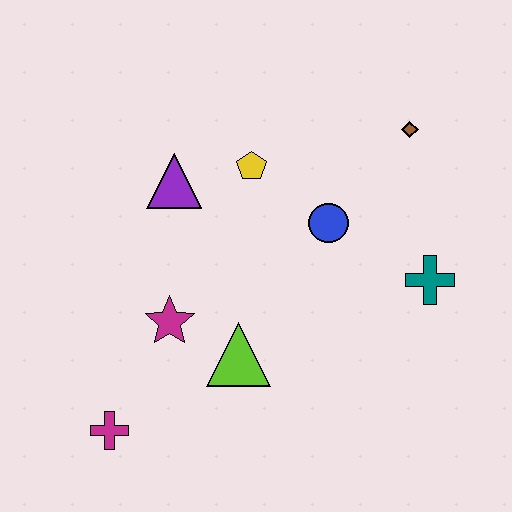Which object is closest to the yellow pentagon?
The purple triangle is closest to the yellow pentagon.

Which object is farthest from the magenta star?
The brown diamond is farthest from the magenta star.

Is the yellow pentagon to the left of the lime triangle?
No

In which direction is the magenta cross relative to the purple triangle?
The magenta cross is below the purple triangle.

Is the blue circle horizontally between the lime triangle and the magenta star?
No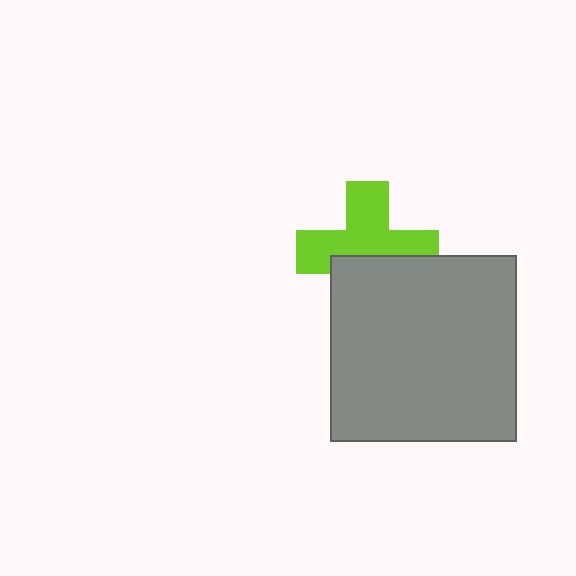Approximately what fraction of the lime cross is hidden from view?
Roughly 39% of the lime cross is hidden behind the gray square.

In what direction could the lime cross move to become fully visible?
The lime cross could move up. That would shift it out from behind the gray square entirely.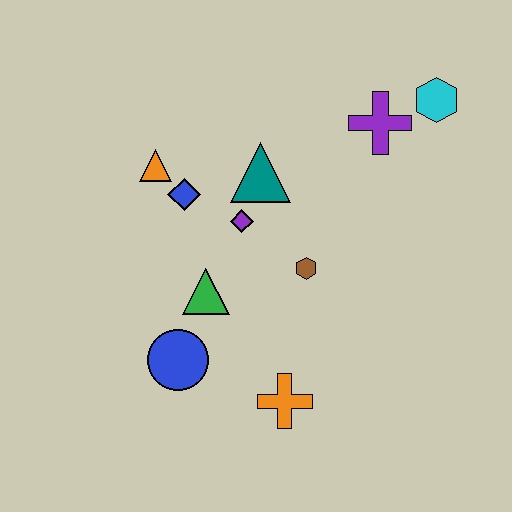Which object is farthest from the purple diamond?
The cyan hexagon is farthest from the purple diamond.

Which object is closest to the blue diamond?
The orange triangle is closest to the blue diamond.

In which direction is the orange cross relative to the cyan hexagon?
The orange cross is below the cyan hexagon.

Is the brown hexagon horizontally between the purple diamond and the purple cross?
Yes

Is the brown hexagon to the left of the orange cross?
No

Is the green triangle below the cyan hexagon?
Yes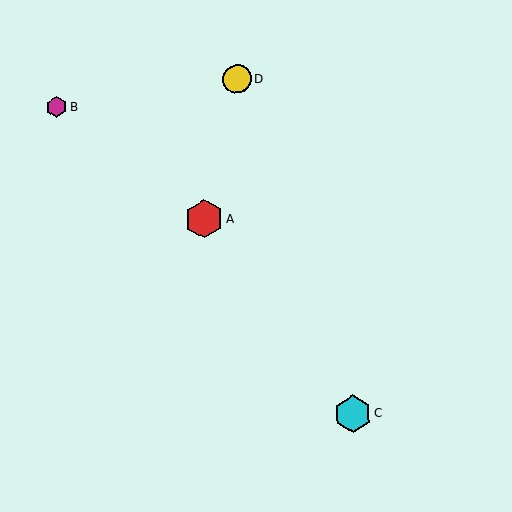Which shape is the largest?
The red hexagon (labeled A) is the largest.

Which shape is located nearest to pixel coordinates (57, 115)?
The magenta hexagon (labeled B) at (57, 107) is nearest to that location.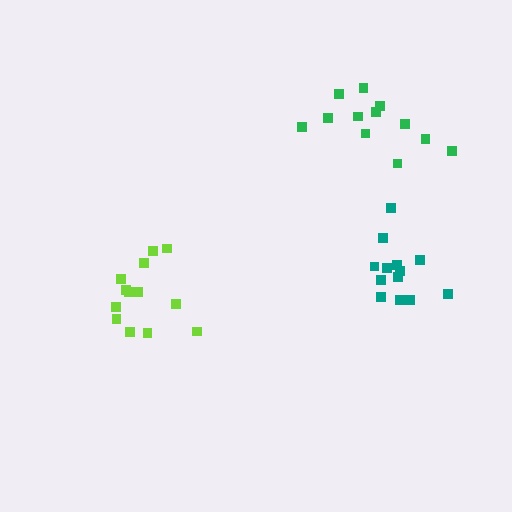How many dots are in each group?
Group 1: 13 dots, Group 2: 12 dots, Group 3: 13 dots (38 total).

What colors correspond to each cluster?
The clusters are colored: lime, green, teal.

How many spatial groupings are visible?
There are 3 spatial groupings.